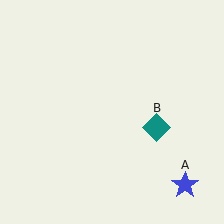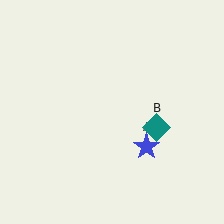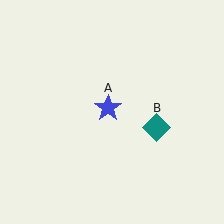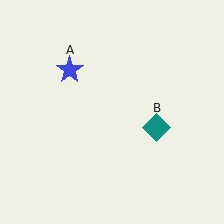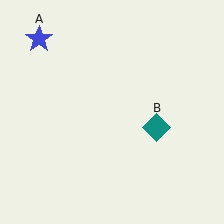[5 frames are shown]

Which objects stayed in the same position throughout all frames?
Teal diamond (object B) remained stationary.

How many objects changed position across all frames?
1 object changed position: blue star (object A).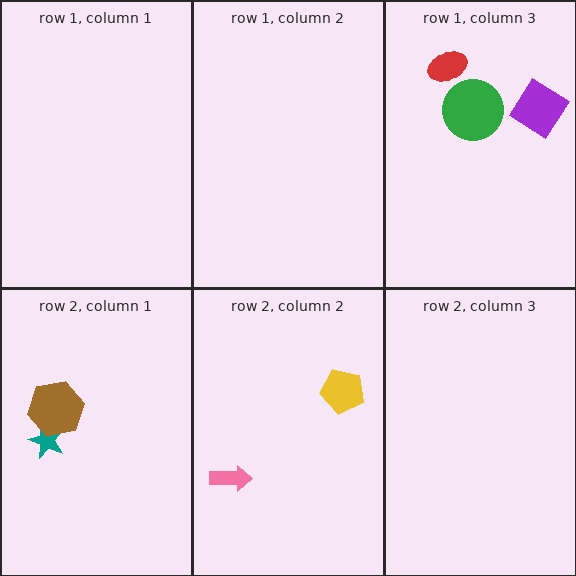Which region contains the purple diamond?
The row 1, column 3 region.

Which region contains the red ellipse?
The row 1, column 3 region.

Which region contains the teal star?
The row 2, column 1 region.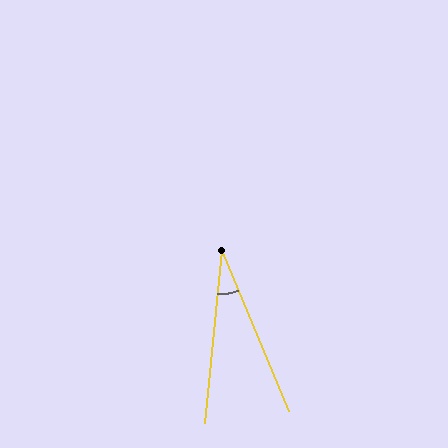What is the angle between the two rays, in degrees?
Approximately 28 degrees.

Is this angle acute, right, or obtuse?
It is acute.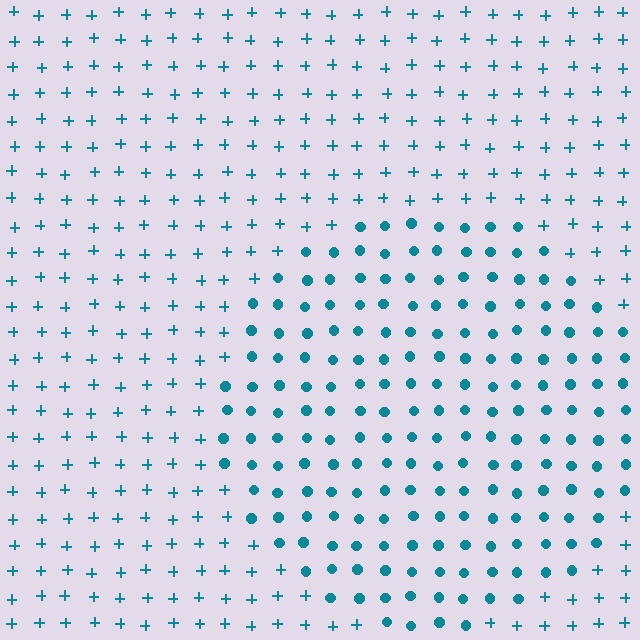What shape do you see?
I see a circle.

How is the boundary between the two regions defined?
The boundary is defined by a change in element shape: circles inside vs. plus signs outside. All elements share the same color and spacing.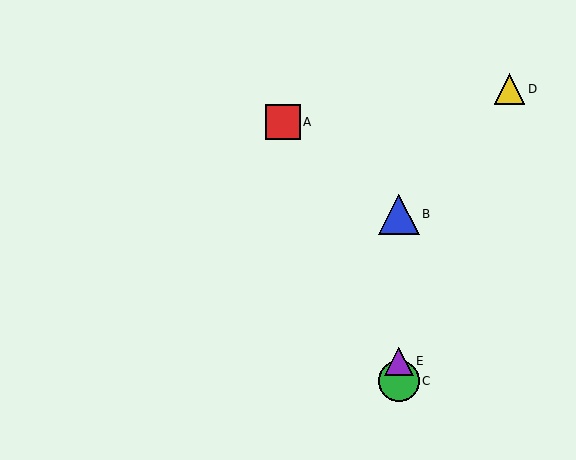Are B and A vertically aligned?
No, B is at x≈399 and A is at x≈283.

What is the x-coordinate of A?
Object A is at x≈283.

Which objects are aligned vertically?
Objects B, C, E are aligned vertically.